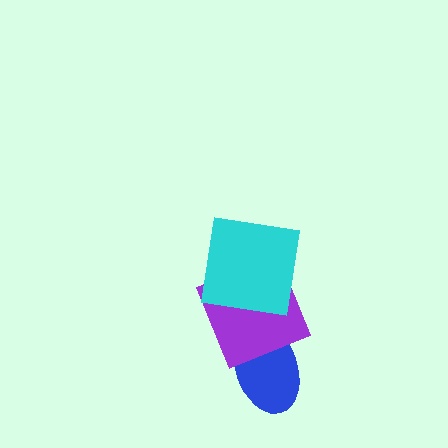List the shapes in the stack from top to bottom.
From top to bottom: the cyan square, the purple square, the blue ellipse.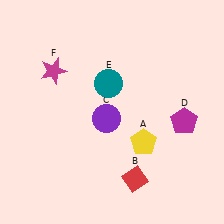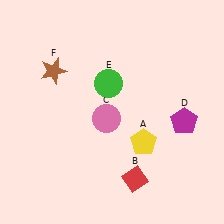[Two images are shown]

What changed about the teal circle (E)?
In Image 1, E is teal. In Image 2, it changed to green.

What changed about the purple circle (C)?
In Image 1, C is purple. In Image 2, it changed to pink.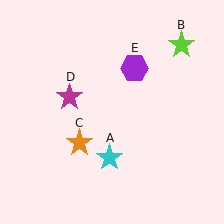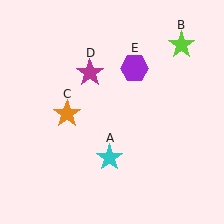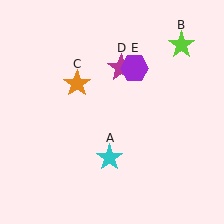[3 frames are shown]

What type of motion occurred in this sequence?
The orange star (object C), magenta star (object D) rotated clockwise around the center of the scene.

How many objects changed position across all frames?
2 objects changed position: orange star (object C), magenta star (object D).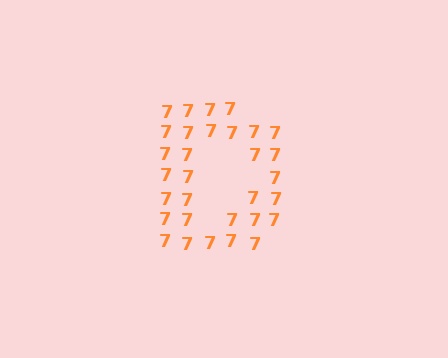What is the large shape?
The large shape is the letter D.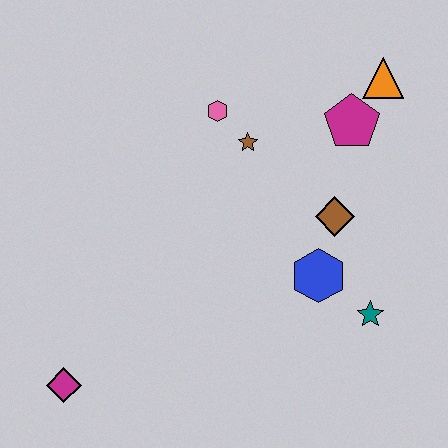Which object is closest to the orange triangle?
The magenta pentagon is closest to the orange triangle.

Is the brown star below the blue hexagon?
No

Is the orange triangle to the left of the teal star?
No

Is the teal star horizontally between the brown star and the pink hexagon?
No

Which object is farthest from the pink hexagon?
The magenta diamond is farthest from the pink hexagon.